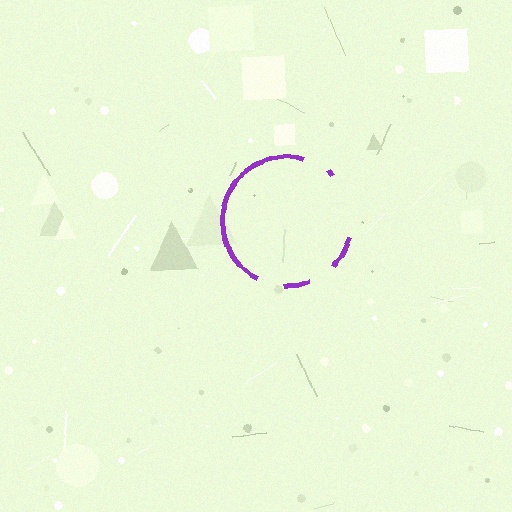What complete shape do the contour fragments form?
The contour fragments form a circle.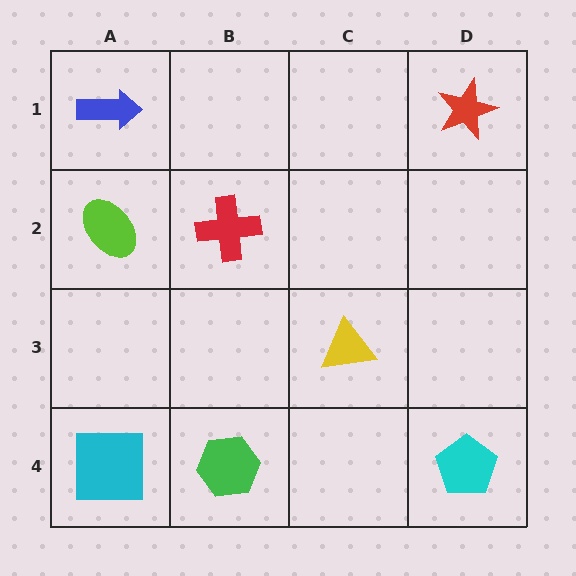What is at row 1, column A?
A blue arrow.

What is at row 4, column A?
A cyan square.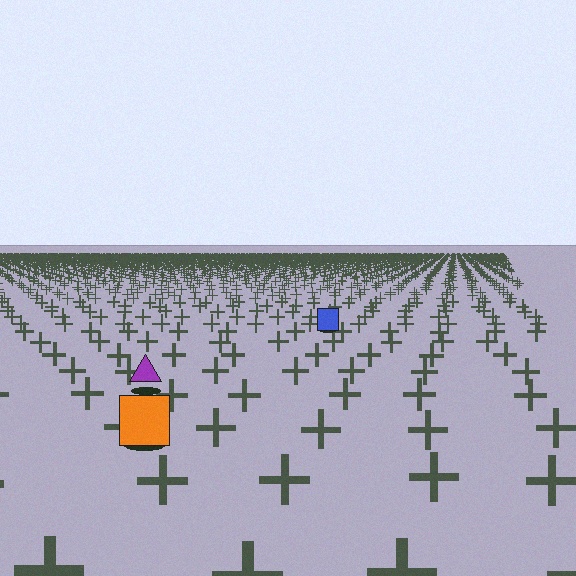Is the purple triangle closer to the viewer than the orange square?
No. The orange square is closer — you can tell from the texture gradient: the ground texture is coarser near it.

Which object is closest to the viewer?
The orange square is closest. The texture marks near it are larger and more spread out.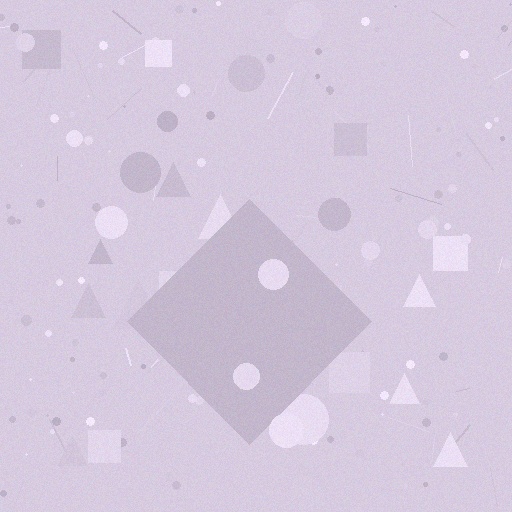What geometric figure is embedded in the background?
A diamond is embedded in the background.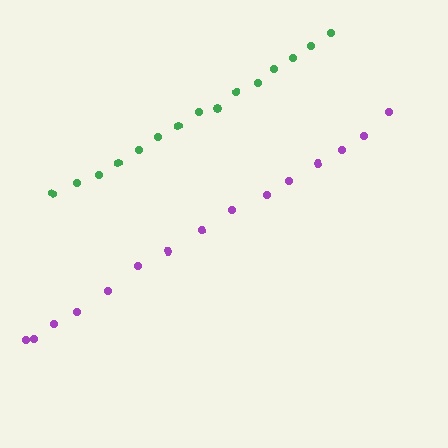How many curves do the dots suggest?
There are 2 distinct paths.